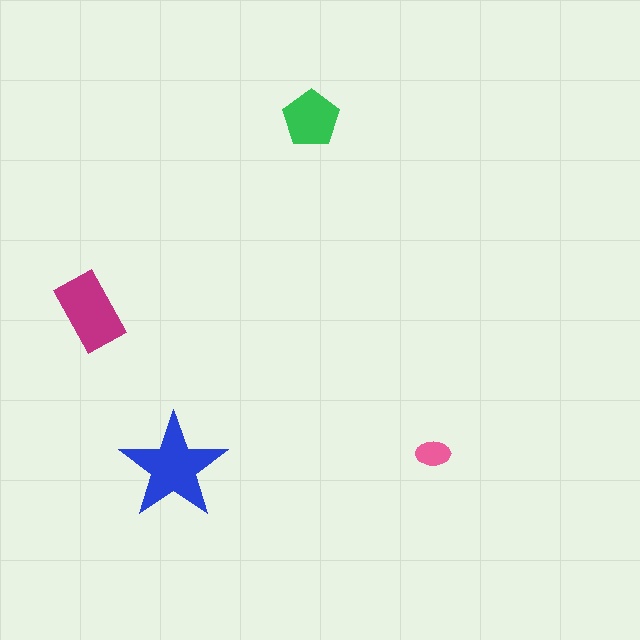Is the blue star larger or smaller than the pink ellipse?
Larger.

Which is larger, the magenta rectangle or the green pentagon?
The magenta rectangle.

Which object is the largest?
The blue star.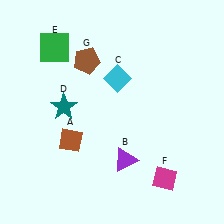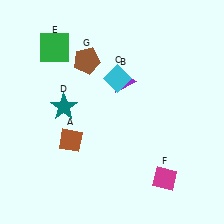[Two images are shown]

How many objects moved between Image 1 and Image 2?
1 object moved between the two images.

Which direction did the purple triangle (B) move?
The purple triangle (B) moved up.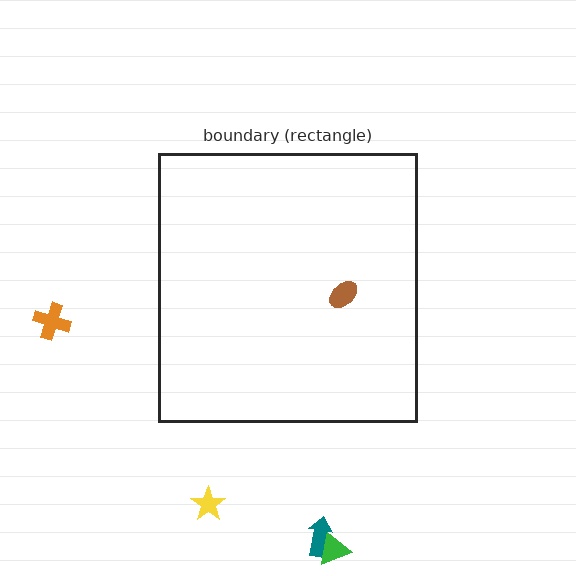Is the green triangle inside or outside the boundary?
Outside.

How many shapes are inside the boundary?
1 inside, 4 outside.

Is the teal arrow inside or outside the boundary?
Outside.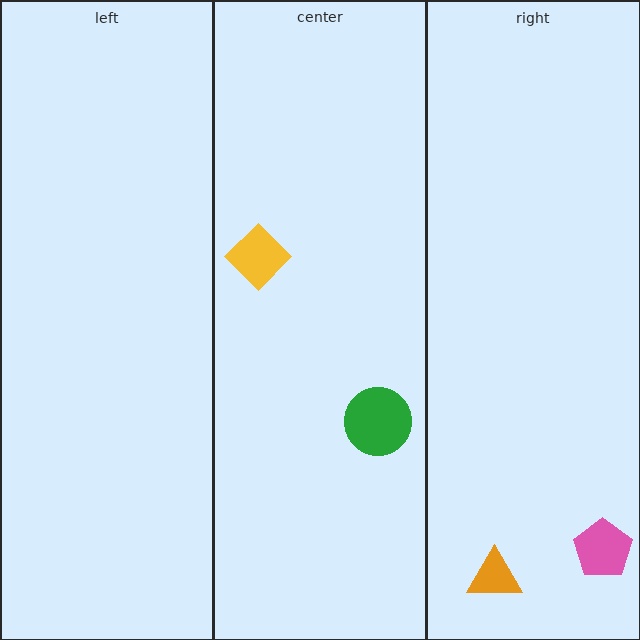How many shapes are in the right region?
2.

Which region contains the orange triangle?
The right region.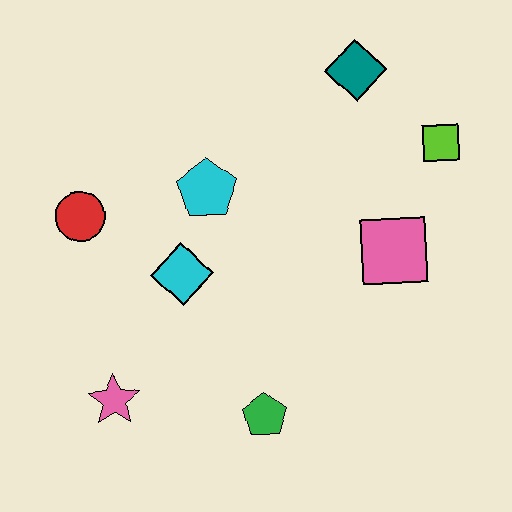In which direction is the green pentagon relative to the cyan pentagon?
The green pentagon is below the cyan pentagon.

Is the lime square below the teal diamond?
Yes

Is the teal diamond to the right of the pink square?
No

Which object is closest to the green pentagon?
The pink star is closest to the green pentagon.